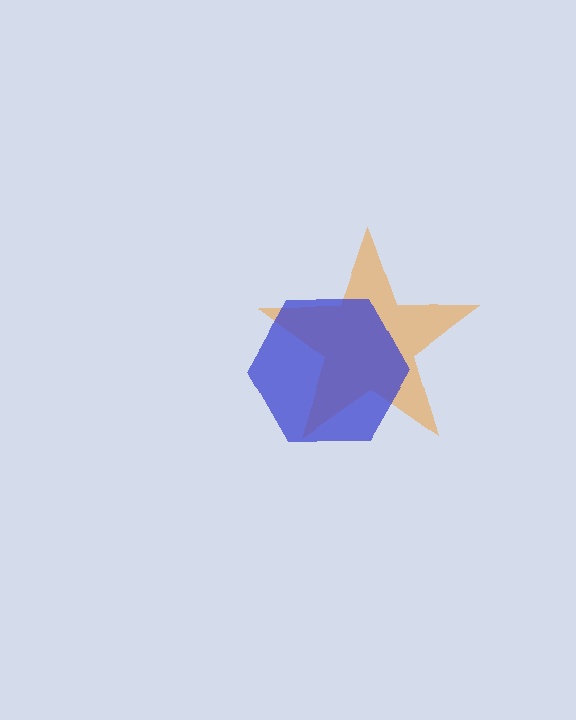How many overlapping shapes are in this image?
There are 2 overlapping shapes in the image.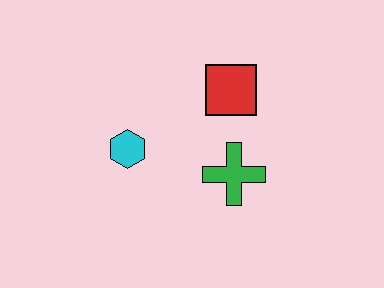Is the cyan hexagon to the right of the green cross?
No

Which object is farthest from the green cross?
The cyan hexagon is farthest from the green cross.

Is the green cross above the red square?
No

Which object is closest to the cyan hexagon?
The green cross is closest to the cyan hexagon.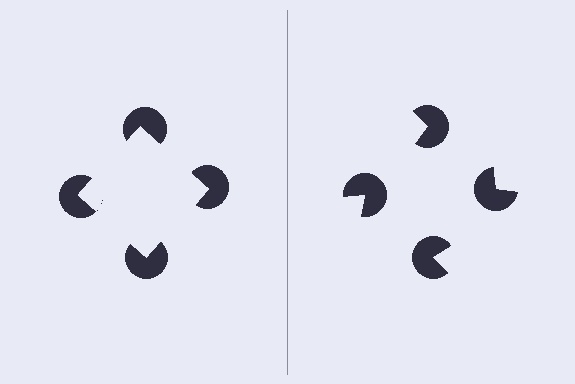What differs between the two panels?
The pac-man discs are positioned identically on both sides; only the wedge orientations differ. On the left they align to a square; on the right they are misaligned.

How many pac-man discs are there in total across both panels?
8 — 4 on each side.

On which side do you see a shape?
An illusory square appears on the left side. On the right side the wedge cuts are rotated, so no coherent shape forms.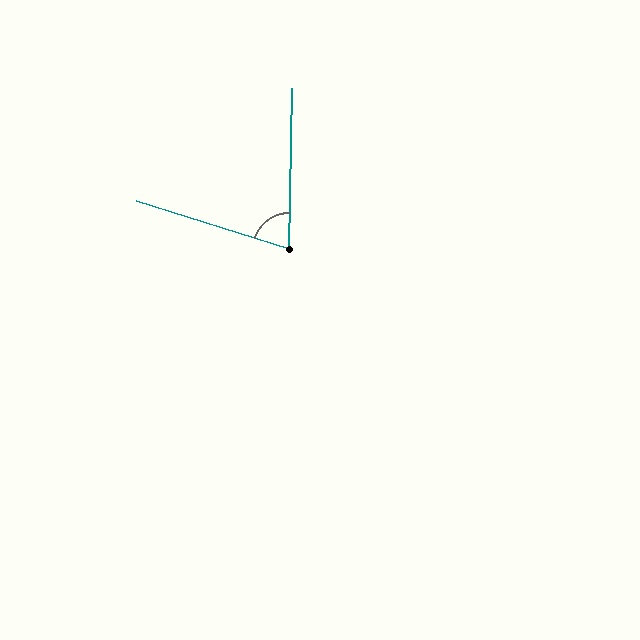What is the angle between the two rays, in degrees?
Approximately 74 degrees.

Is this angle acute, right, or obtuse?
It is acute.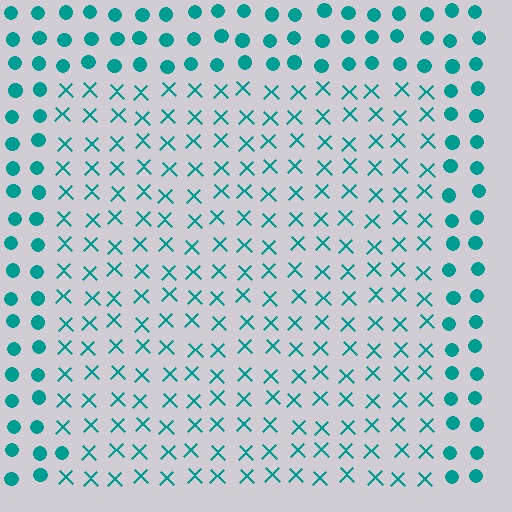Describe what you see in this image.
The image is filled with small teal elements arranged in a uniform grid. A rectangle-shaped region contains X marks, while the surrounding area contains circles. The boundary is defined purely by the change in element shape.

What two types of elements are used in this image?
The image uses X marks inside the rectangle region and circles outside it.